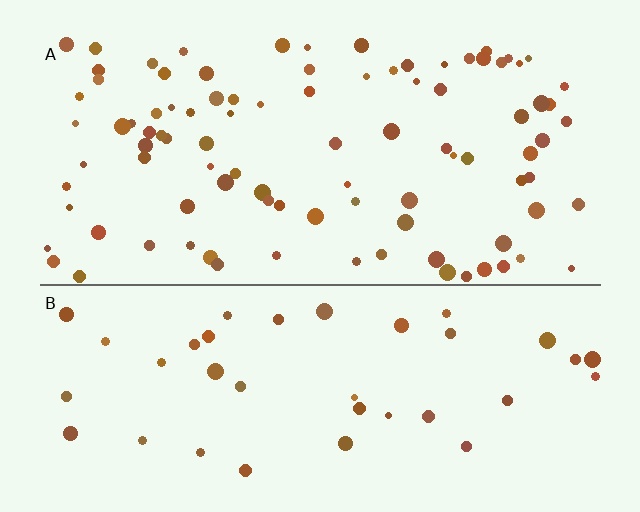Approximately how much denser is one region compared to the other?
Approximately 2.4× — region A over region B.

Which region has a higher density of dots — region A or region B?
A (the top).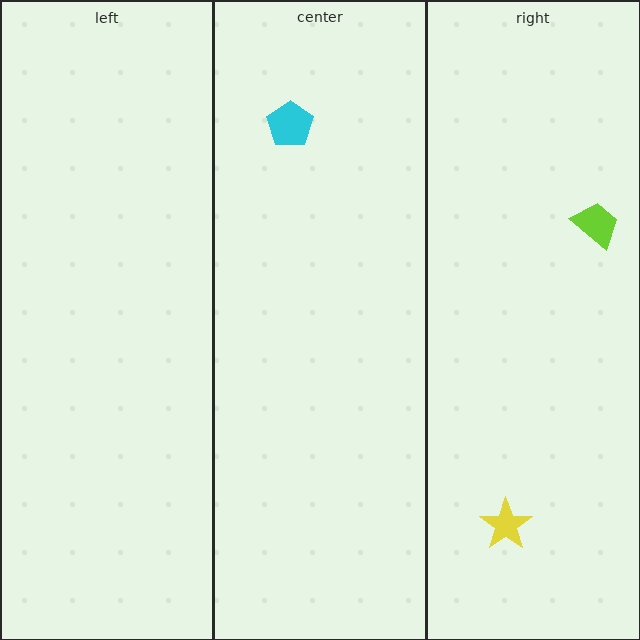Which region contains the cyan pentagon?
The center region.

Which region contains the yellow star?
The right region.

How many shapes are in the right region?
2.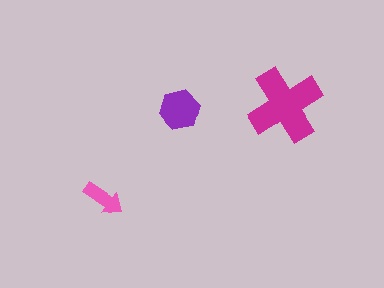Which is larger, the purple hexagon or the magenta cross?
The magenta cross.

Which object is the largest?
The magenta cross.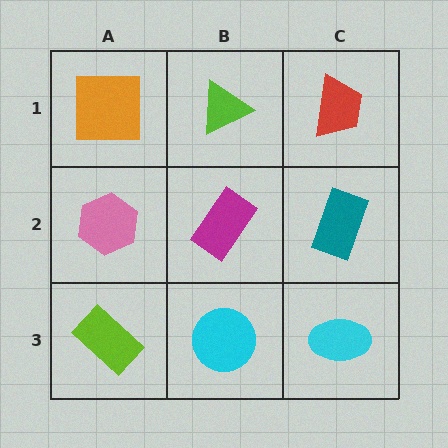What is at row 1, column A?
An orange square.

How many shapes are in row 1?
3 shapes.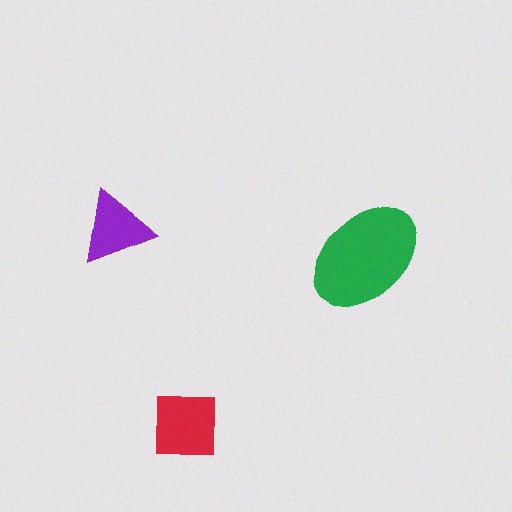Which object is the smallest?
The purple triangle.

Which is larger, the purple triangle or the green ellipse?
The green ellipse.